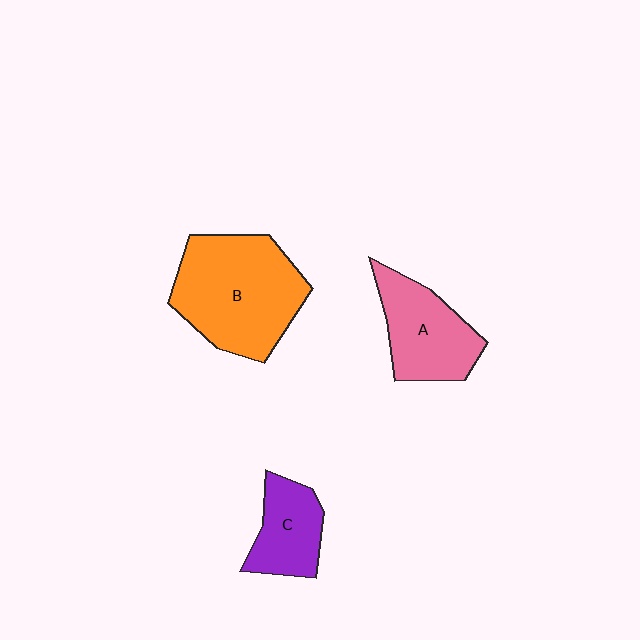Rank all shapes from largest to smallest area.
From largest to smallest: B (orange), A (pink), C (purple).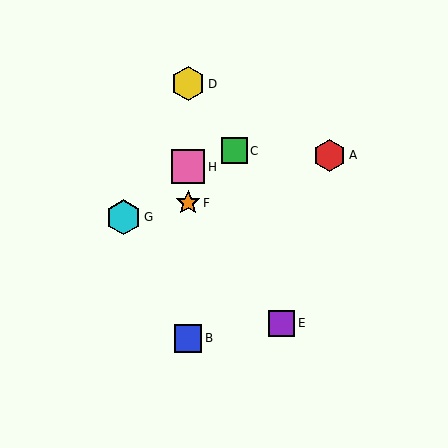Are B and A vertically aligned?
No, B is at x≈188 and A is at x≈330.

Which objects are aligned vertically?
Objects B, D, F, H are aligned vertically.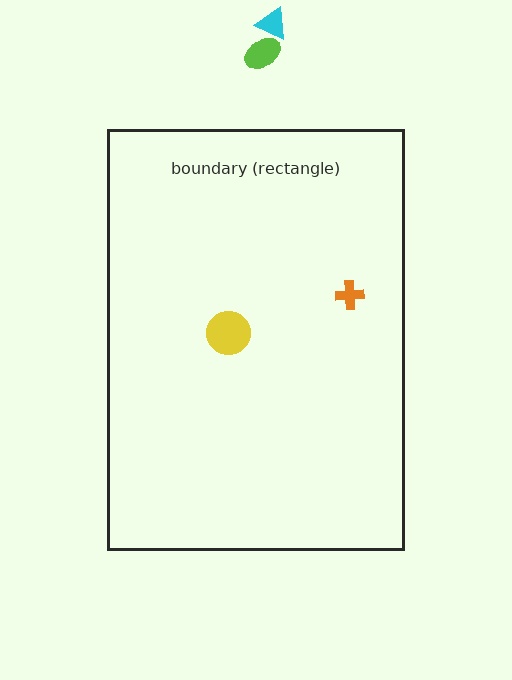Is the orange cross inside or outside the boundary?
Inside.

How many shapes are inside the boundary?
2 inside, 2 outside.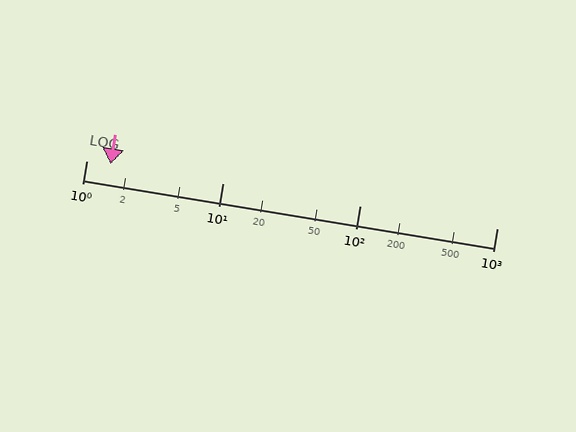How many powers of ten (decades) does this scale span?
The scale spans 3 decades, from 1 to 1000.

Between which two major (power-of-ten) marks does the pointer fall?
The pointer is between 1 and 10.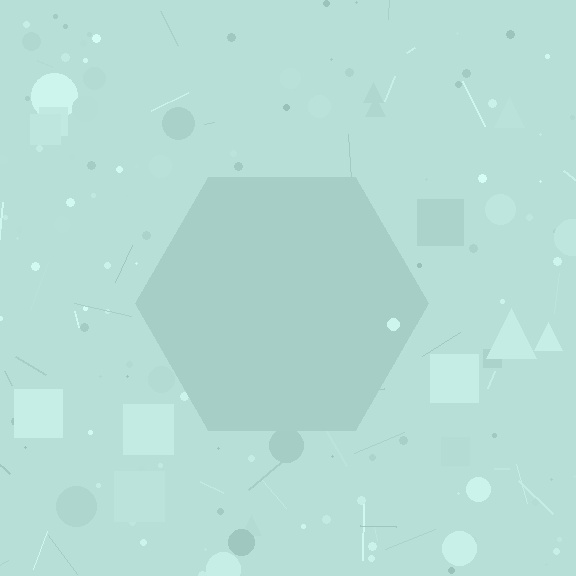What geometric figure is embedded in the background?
A hexagon is embedded in the background.